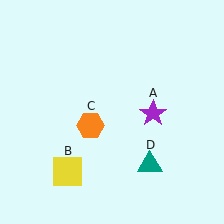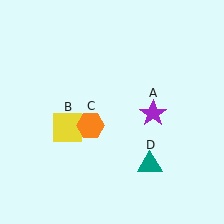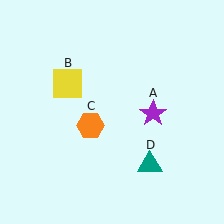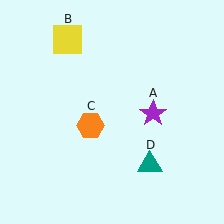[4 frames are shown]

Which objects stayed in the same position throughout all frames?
Purple star (object A) and orange hexagon (object C) and teal triangle (object D) remained stationary.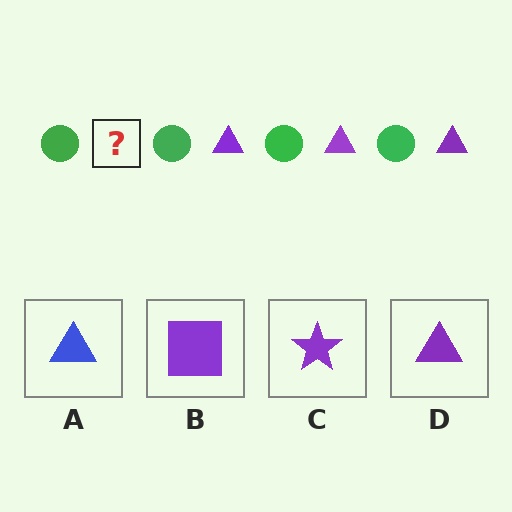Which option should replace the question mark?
Option D.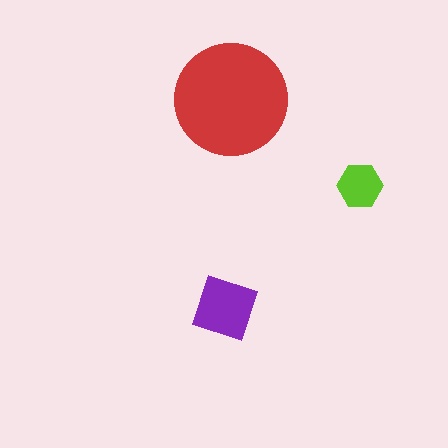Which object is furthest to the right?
The lime hexagon is rightmost.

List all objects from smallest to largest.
The lime hexagon, the purple diamond, the red circle.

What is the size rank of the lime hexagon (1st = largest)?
3rd.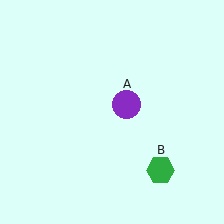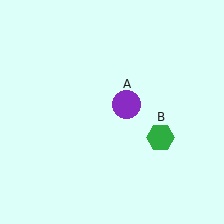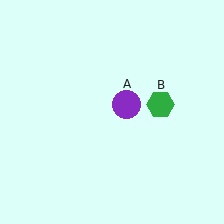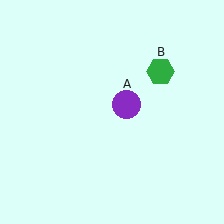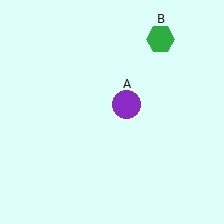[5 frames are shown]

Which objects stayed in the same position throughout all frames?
Purple circle (object A) remained stationary.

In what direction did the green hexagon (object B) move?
The green hexagon (object B) moved up.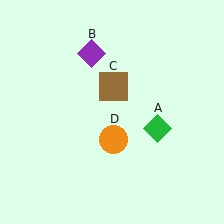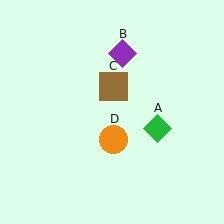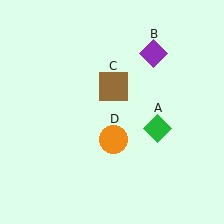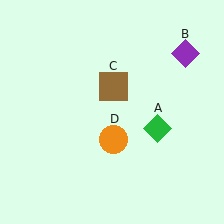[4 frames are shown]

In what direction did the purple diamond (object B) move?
The purple diamond (object B) moved right.